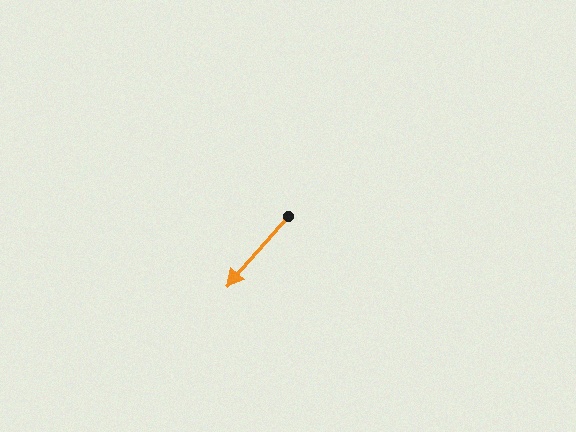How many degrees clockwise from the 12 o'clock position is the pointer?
Approximately 221 degrees.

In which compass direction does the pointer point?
Southwest.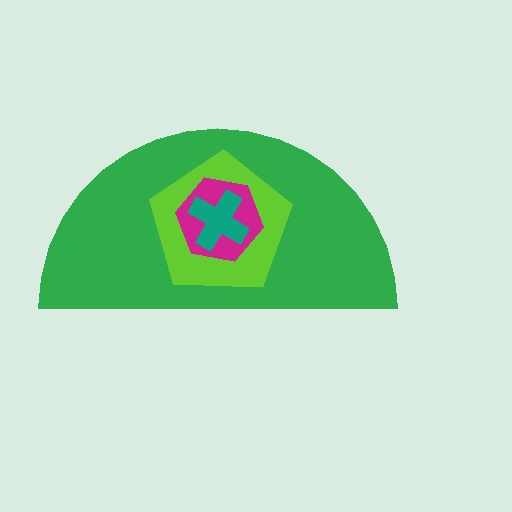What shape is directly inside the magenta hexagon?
The teal cross.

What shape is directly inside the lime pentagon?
The magenta hexagon.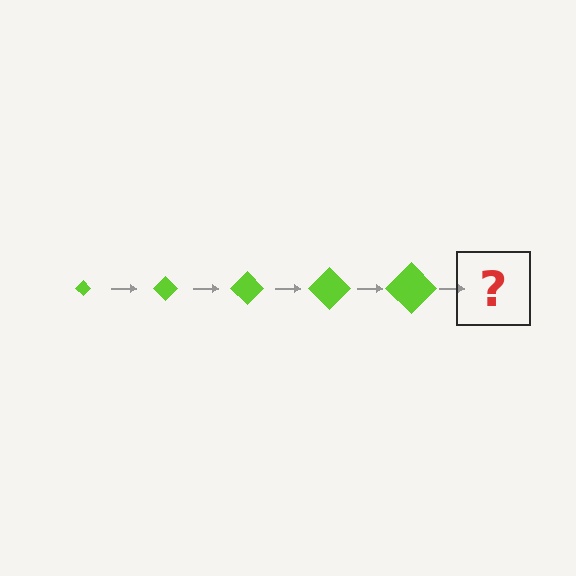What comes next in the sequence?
The next element should be a lime diamond, larger than the previous one.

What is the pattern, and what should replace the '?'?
The pattern is that the diamond gets progressively larger each step. The '?' should be a lime diamond, larger than the previous one.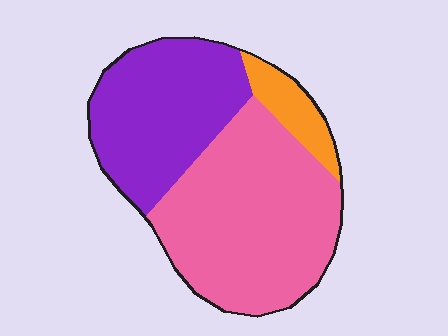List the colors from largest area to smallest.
From largest to smallest: pink, purple, orange.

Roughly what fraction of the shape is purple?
Purple takes up between a quarter and a half of the shape.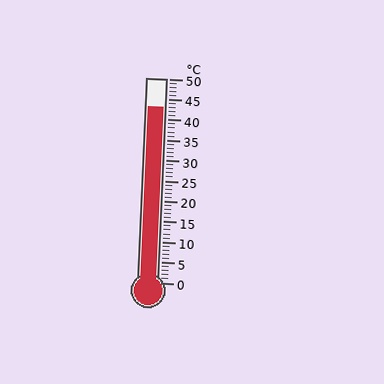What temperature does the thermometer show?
The thermometer shows approximately 43°C.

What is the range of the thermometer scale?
The thermometer scale ranges from 0°C to 50°C.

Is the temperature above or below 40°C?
The temperature is above 40°C.